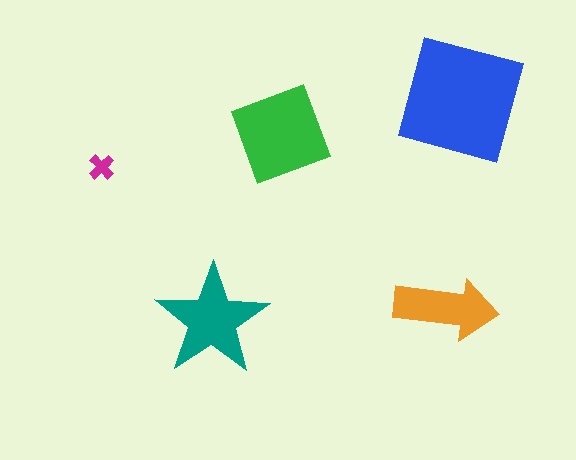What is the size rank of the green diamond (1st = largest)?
2nd.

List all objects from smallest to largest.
The magenta cross, the orange arrow, the teal star, the green diamond, the blue square.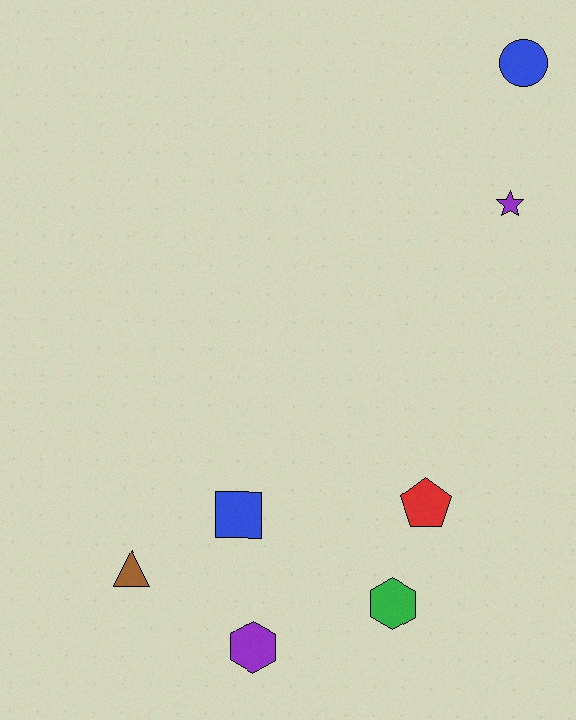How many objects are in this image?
There are 7 objects.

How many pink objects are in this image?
There are no pink objects.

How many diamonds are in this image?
There are no diamonds.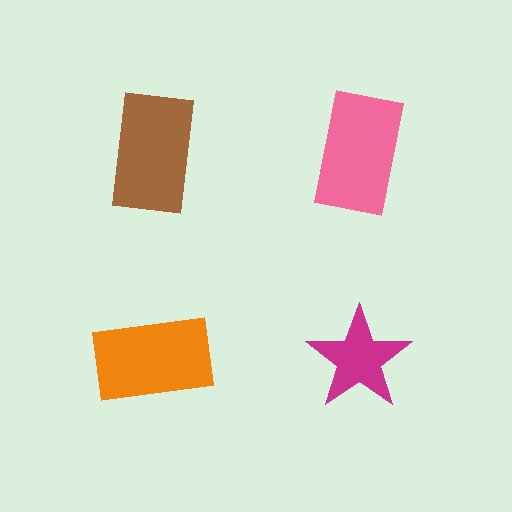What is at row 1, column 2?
A pink rectangle.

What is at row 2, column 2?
A magenta star.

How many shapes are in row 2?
2 shapes.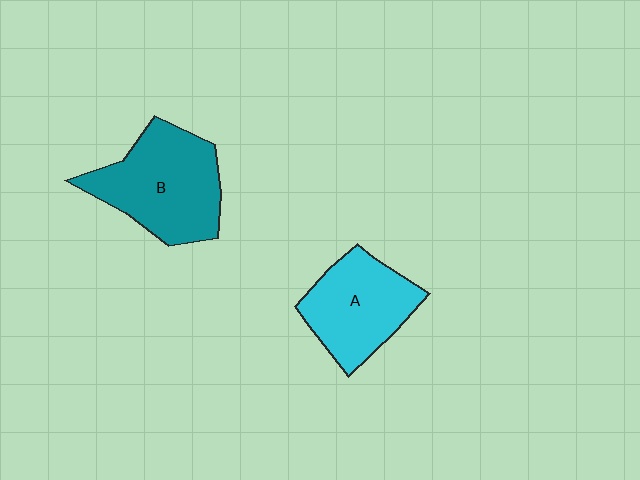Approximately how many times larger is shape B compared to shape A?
Approximately 1.2 times.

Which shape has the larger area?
Shape B (teal).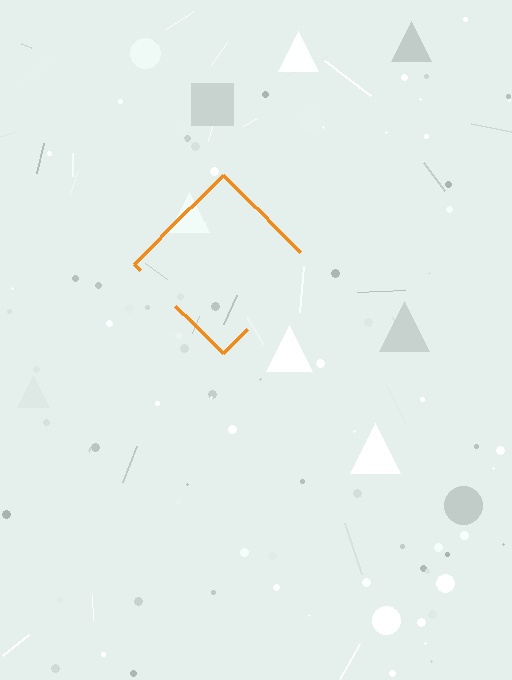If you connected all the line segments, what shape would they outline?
They would outline a diamond.